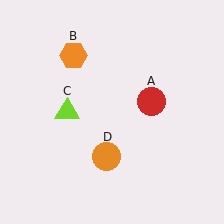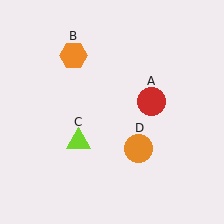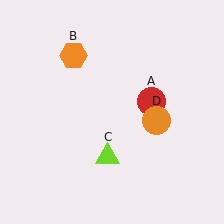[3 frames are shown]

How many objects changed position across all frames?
2 objects changed position: lime triangle (object C), orange circle (object D).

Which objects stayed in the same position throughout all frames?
Red circle (object A) and orange hexagon (object B) remained stationary.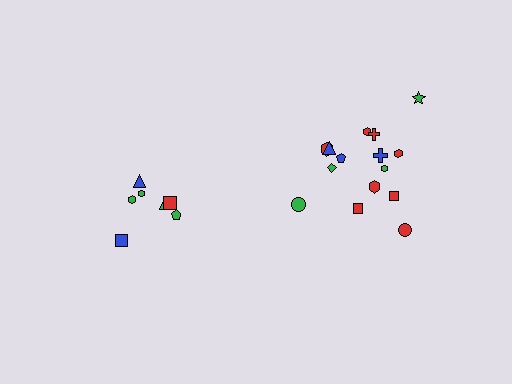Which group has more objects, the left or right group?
The right group.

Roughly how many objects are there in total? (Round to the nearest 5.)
Roughly 20 objects in total.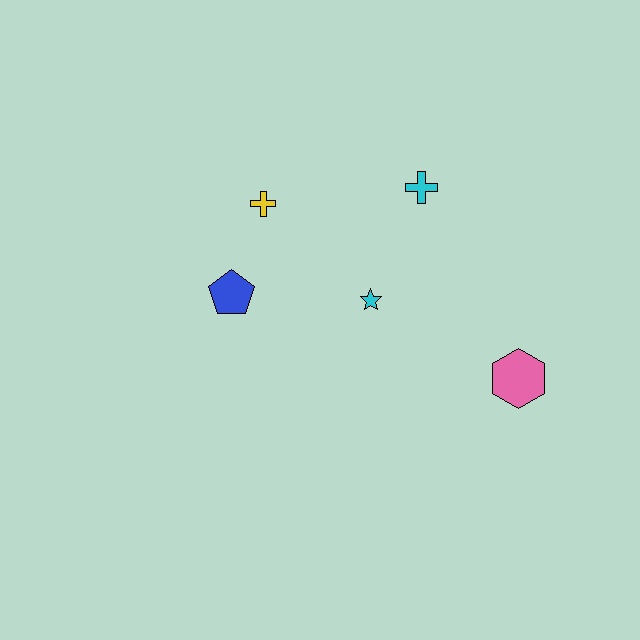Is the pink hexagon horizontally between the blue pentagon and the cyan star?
No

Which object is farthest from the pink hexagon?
The yellow cross is farthest from the pink hexagon.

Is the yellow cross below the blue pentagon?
No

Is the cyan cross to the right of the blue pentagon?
Yes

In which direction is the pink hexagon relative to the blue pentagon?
The pink hexagon is to the right of the blue pentagon.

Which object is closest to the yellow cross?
The blue pentagon is closest to the yellow cross.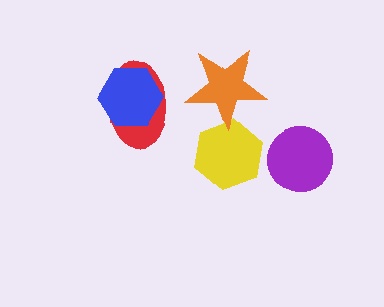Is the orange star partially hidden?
No, no other shape covers it.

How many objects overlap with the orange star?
1 object overlaps with the orange star.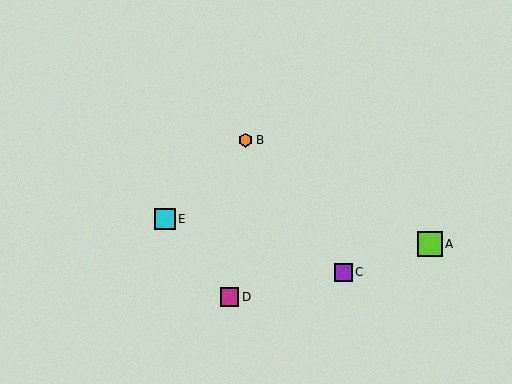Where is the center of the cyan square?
The center of the cyan square is at (165, 219).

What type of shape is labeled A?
Shape A is a lime square.